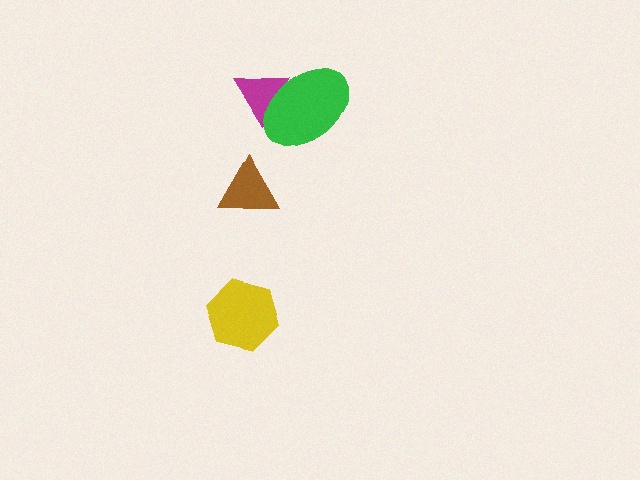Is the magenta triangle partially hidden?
Yes, it is partially covered by another shape.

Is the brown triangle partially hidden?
No, no other shape covers it.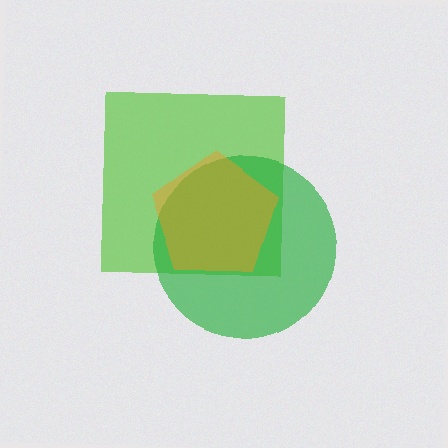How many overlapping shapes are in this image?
There are 3 overlapping shapes in the image.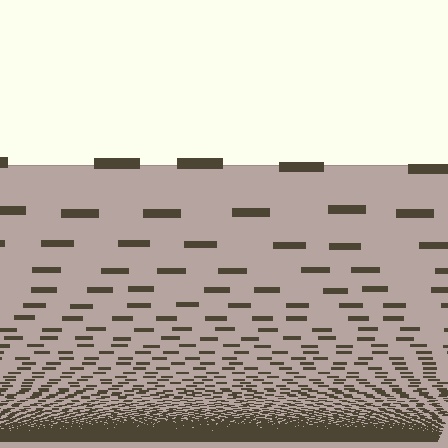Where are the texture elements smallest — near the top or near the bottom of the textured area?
Near the bottom.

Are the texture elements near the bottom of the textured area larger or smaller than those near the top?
Smaller. The gradient is inverted — elements near the bottom are smaller and denser.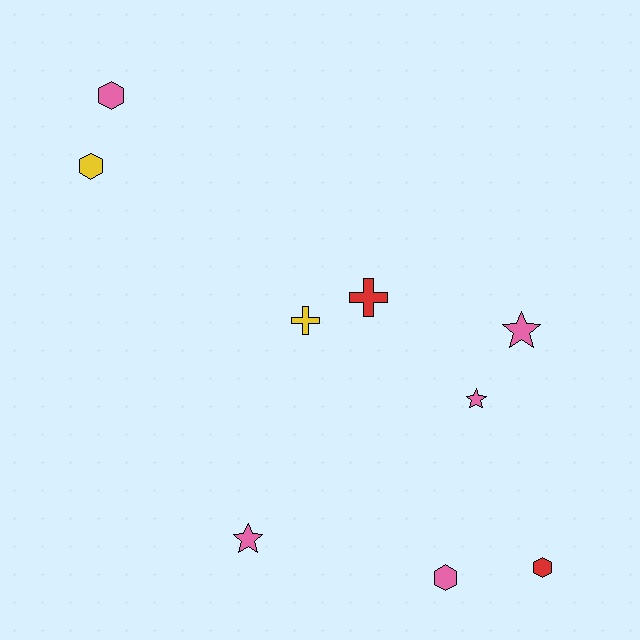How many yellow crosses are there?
There is 1 yellow cross.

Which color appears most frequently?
Pink, with 5 objects.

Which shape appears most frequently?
Hexagon, with 4 objects.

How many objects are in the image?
There are 9 objects.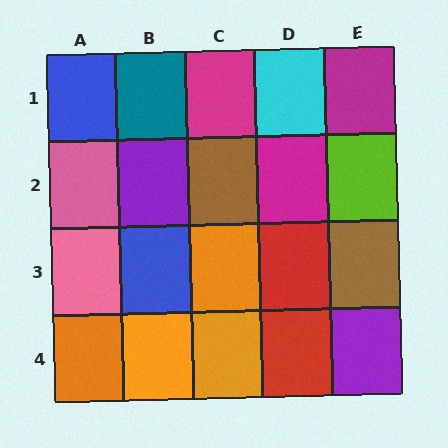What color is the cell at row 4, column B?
Orange.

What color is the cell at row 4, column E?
Purple.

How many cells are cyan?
1 cell is cyan.